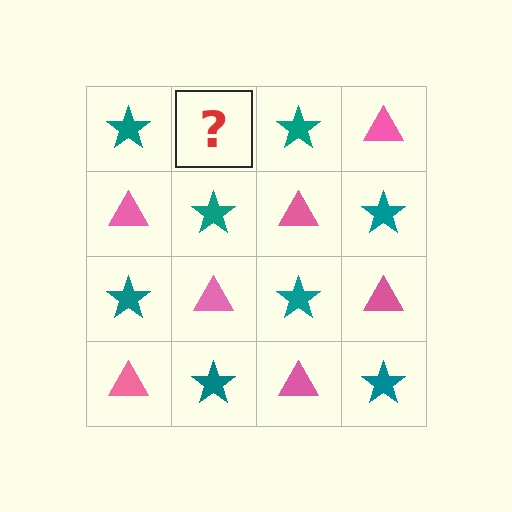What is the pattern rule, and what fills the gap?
The rule is that it alternates teal star and pink triangle in a checkerboard pattern. The gap should be filled with a pink triangle.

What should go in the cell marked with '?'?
The missing cell should contain a pink triangle.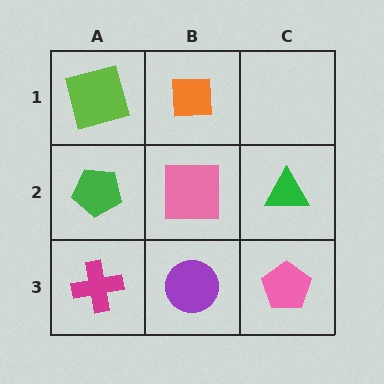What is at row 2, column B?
A pink square.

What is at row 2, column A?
A green pentagon.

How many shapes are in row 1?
2 shapes.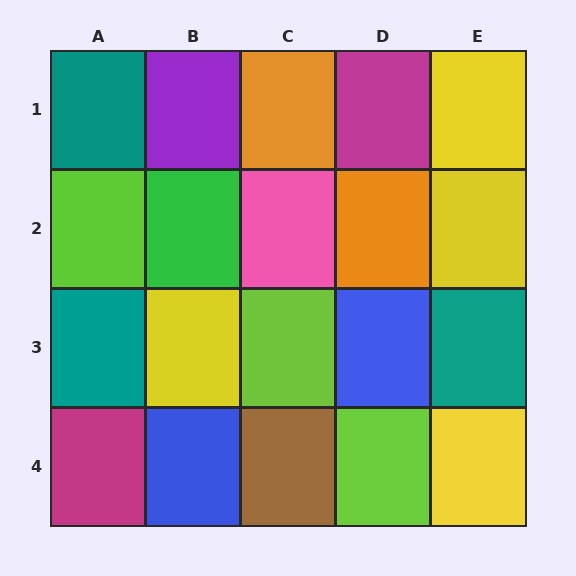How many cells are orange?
2 cells are orange.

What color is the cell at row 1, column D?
Magenta.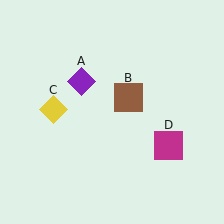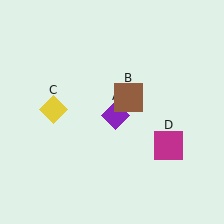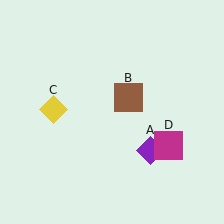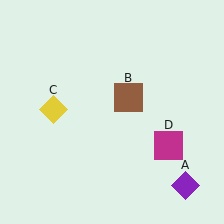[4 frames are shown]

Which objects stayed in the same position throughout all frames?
Brown square (object B) and yellow diamond (object C) and magenta square (object D) remained stationary.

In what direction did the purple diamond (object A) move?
The purple diamond (object A) moved down and to the right.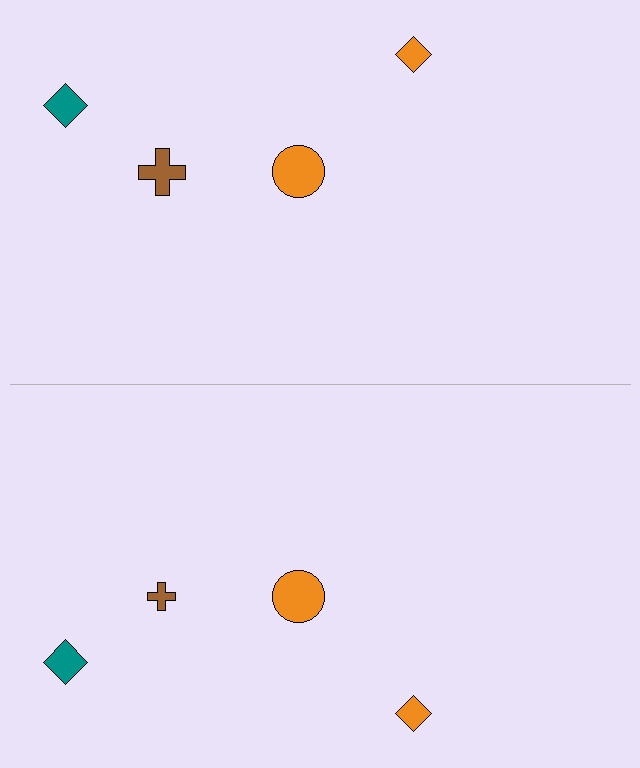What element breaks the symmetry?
The brown cross on the bottom side has a different size than its mirror counterpart.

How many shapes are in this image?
There are 8 shapes in this image.